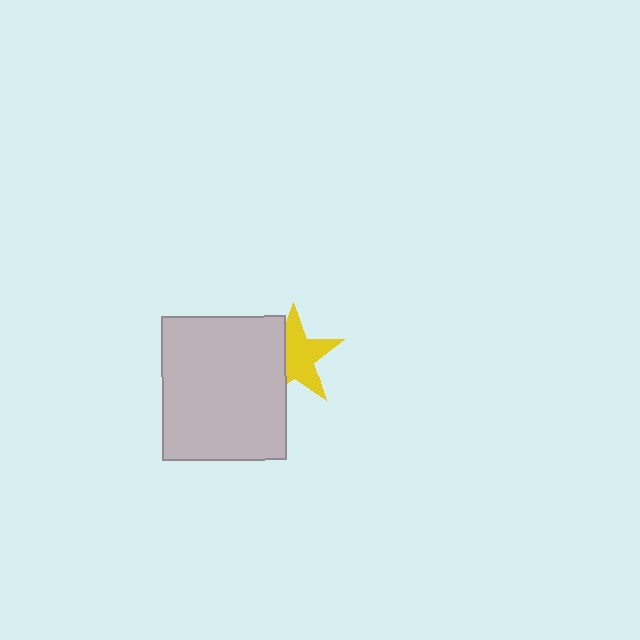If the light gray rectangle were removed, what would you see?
You would see the complete yellow star.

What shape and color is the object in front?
The object in front is a light gray rectangle.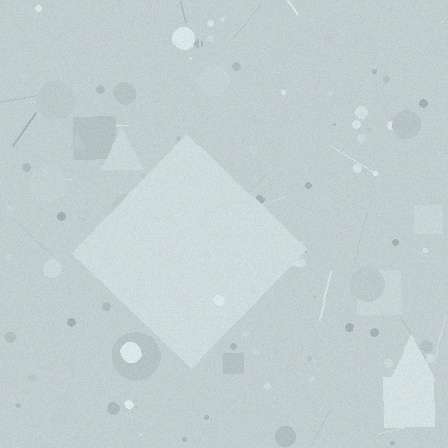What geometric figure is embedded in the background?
A diamond is embedded in the background.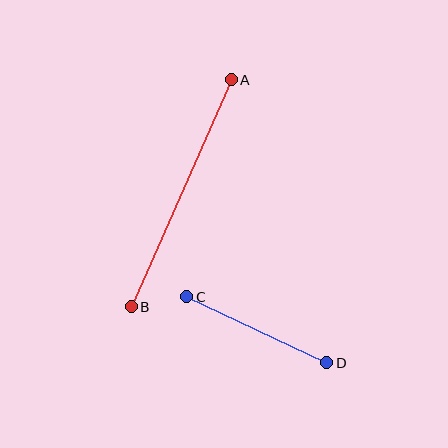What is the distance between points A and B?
The distance is approximately 248 pixels.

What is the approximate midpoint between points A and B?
The midpoint is at approximately (181, 193) pixels.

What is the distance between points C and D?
The distance is approximately 155 pixels.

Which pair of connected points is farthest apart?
Points A and B are farthest apart.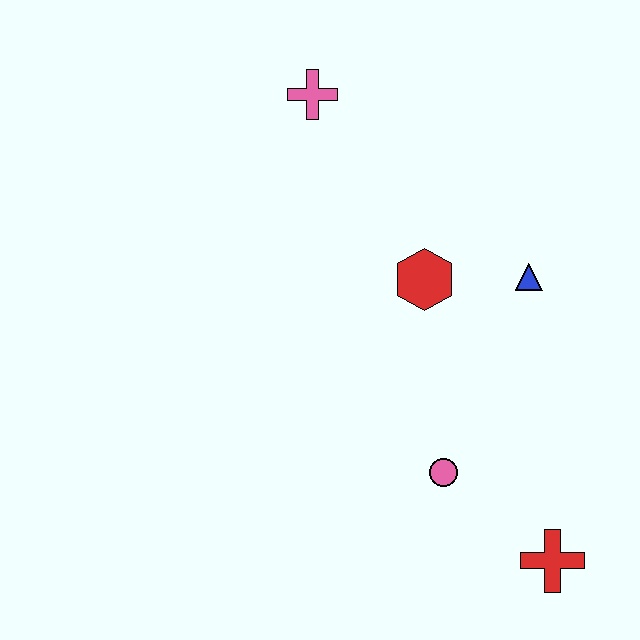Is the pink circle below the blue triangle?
Yes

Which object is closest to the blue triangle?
The red hexagon is closest to the blue triangle.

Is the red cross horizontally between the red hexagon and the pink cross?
No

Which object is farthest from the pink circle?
The pink cross is farthest from the pink circle.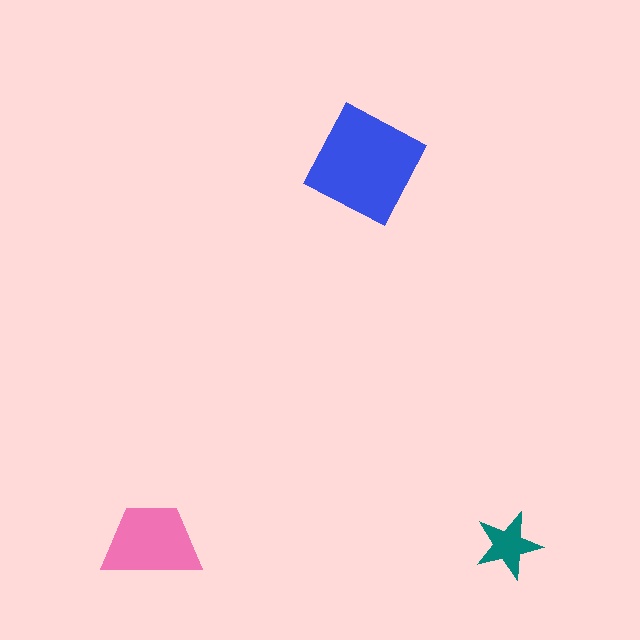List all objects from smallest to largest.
The teal star, the pink trapezoid, the blue square.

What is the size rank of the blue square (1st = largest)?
1st.